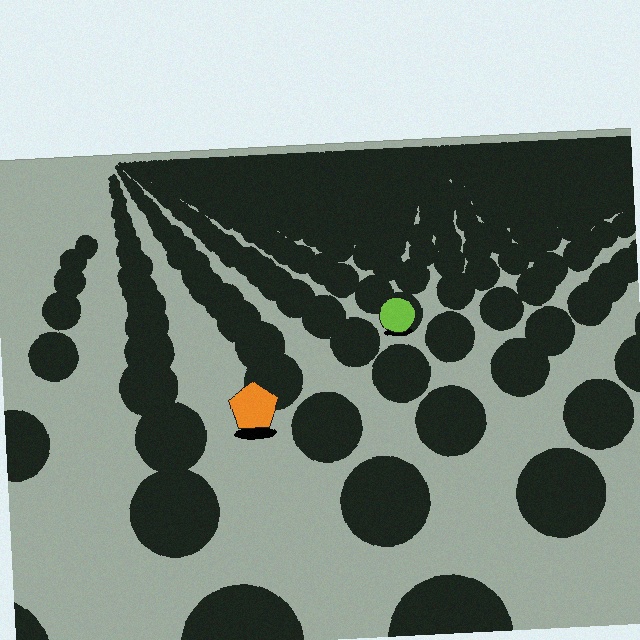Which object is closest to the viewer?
The orange pentagon is closest. The texture marks near it are larger and more spread out.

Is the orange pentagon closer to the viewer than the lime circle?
Yes. The orange pentagon is closer — you can tell from the texture gradient: the ground texture is coarser near it.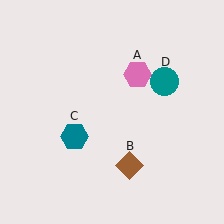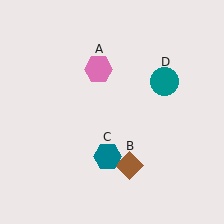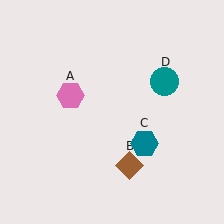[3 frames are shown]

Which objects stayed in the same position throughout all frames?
Brown diamond (object B) and teal circle (object D) remained stationary.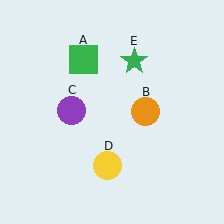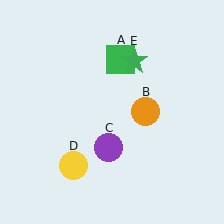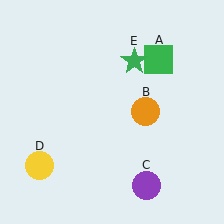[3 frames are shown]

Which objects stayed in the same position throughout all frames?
Orange circle (object B) and green star (object E) remained stationary.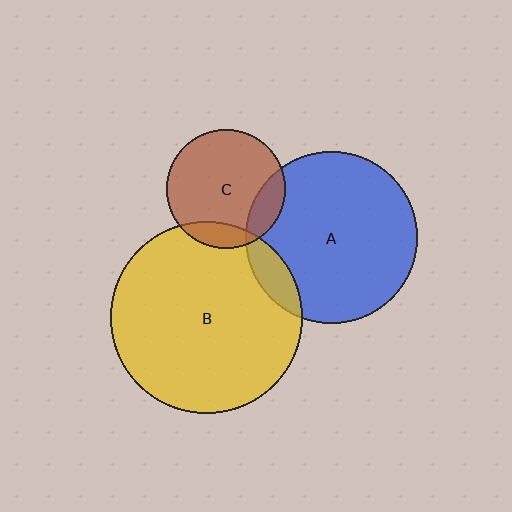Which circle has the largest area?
Circle B (yellow).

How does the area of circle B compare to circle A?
Approximately 1.2 times.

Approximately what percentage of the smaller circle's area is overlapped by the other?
Approximately 15%.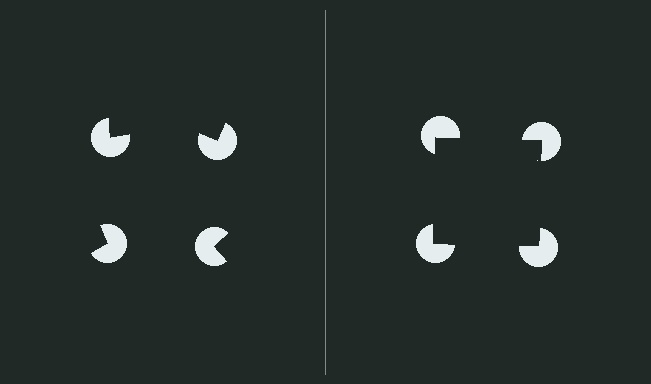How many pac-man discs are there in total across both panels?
8 — 4 on each side.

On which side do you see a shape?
An illusory square appears on the right side. On the left side the wedge cuts are rotated, so no coherent shape forms.